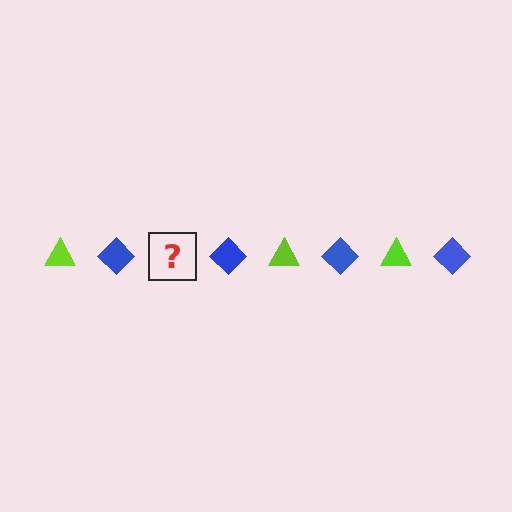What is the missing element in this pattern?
The missing element is a lime triangle.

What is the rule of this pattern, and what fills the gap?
The rule is that the pattern alternates between lime triangle and blue diamond. The gap should be filled with a lime triangle.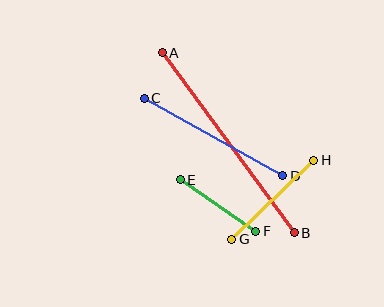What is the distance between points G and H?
The distance is approximately 114 pixels.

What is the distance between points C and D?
The distance is approximately 159 pixels.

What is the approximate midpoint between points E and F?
The midpoint is at approximately (218, 205) pixels.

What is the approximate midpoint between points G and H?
The midpoint is at approximately (273, 200) pixels.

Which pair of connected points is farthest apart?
Points A and B are farthest apart.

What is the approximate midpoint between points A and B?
The midpoint is at approximately (228, 143) pixels.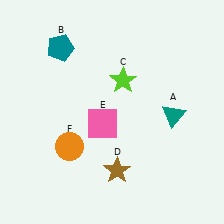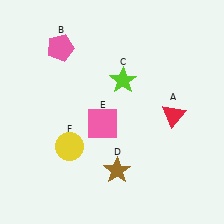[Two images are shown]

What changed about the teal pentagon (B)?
In Image 1, B is teal. In Image 2, it changed to pink.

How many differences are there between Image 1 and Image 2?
There are 3 differences between the two images.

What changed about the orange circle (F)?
In Image 1, F is orange. In Image 2, it changed to yellow.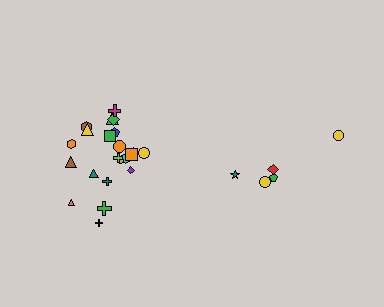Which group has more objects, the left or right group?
The left group.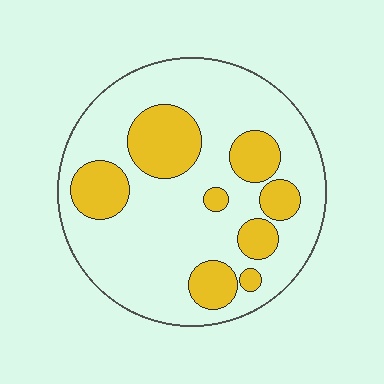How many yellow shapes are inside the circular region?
8.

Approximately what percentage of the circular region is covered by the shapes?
Approximately 25%.